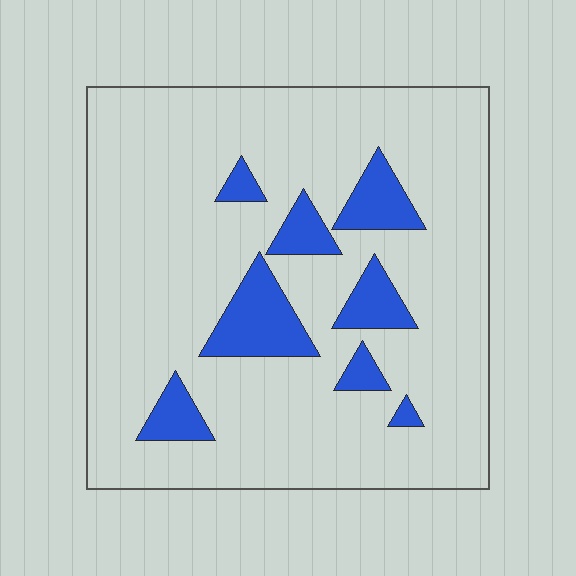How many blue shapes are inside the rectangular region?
8.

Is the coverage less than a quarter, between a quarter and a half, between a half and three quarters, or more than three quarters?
Less than a quarter.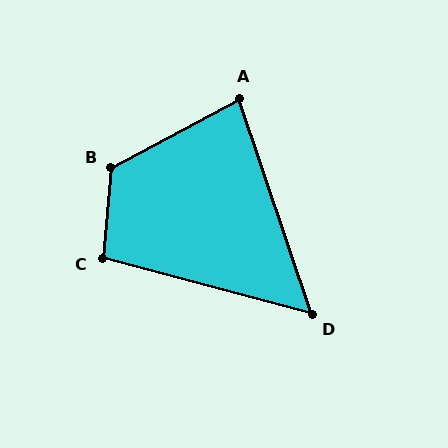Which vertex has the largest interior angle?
B, at approximately 123 degrees.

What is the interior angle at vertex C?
Approximately 99 degrees (obtuse).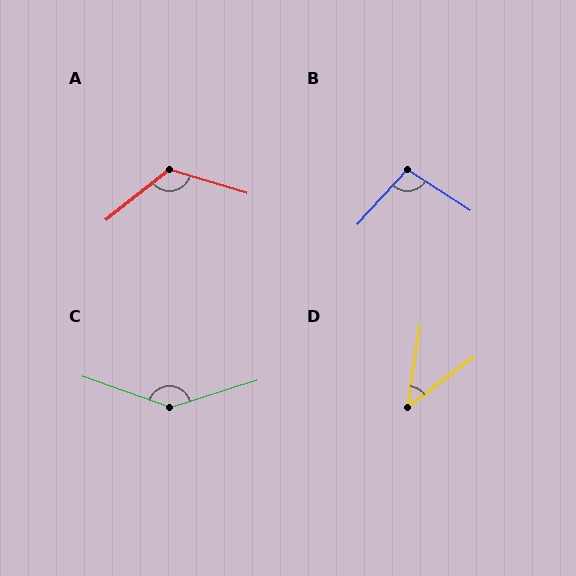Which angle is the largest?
C, at approximately 143 degrees.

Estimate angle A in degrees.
Approximately 124 degrees.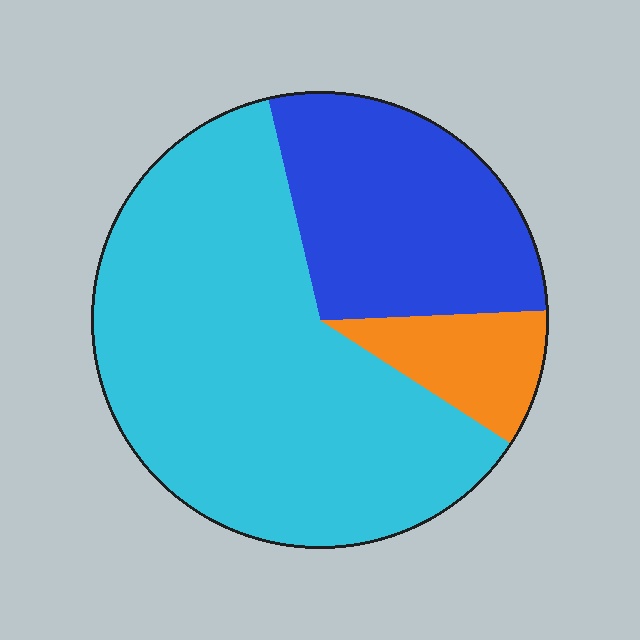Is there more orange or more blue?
Blue.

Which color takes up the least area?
Orange, at roughly 10%.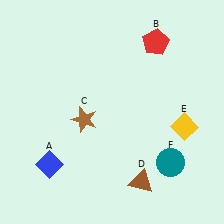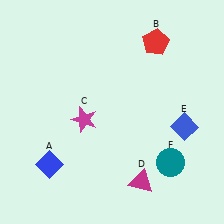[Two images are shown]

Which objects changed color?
C changed from brown to magenta. D changed from brown to magenta. E changed from yellow to blue.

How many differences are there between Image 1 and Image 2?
There are 3 differences between the two images.